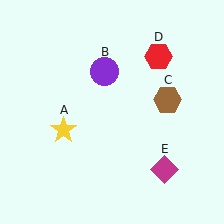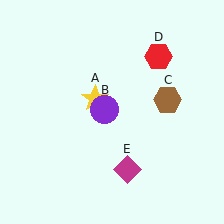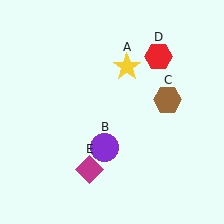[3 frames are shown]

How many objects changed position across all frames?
3 objects changed position: yellow star (object A), purple circle (object B), magenta diamond (object E).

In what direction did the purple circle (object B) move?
The purple circle (object B) moved down.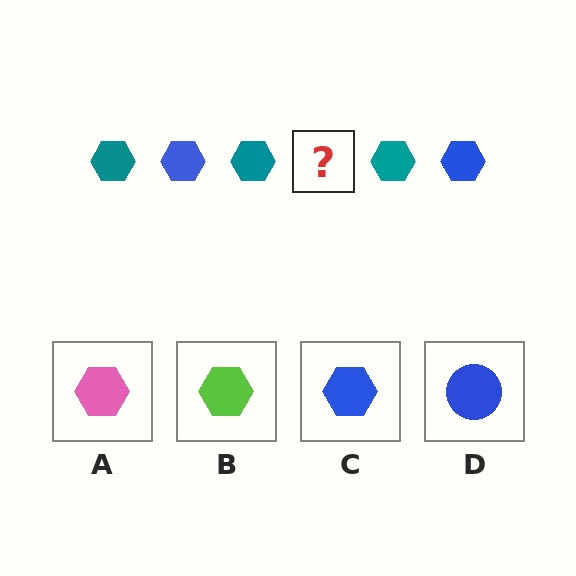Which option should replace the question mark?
Option C.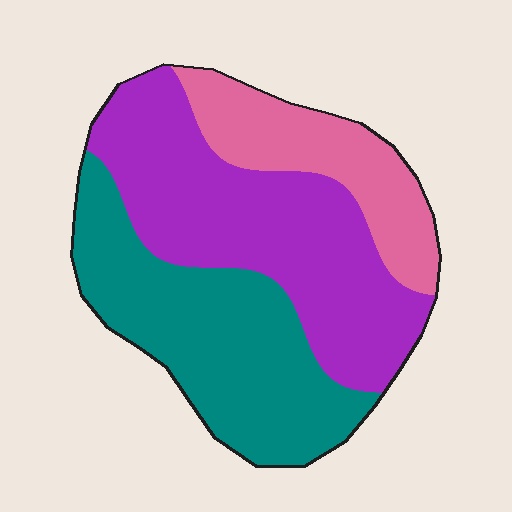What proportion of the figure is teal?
Teal covers 37% of the figure.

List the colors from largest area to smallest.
From largest to smallest: purple, teal, pink.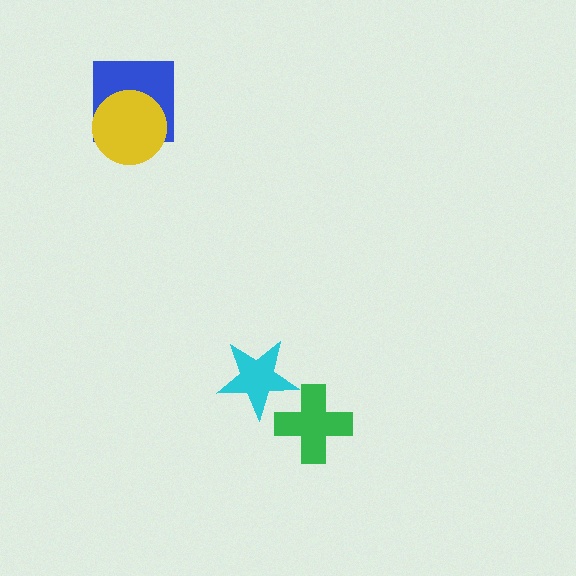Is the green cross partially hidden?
Yes, it is partially covered by another shape.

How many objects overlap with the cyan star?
1 object overlaps with the cyan star.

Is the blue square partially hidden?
Yes, it is partially covered by another shape.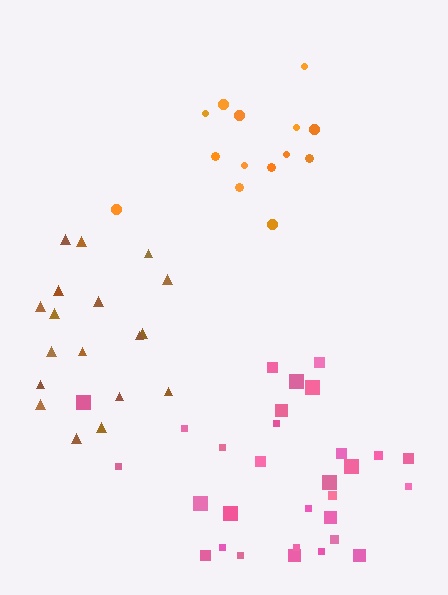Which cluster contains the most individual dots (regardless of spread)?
Pink (31).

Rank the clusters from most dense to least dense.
orange, pink, brown.